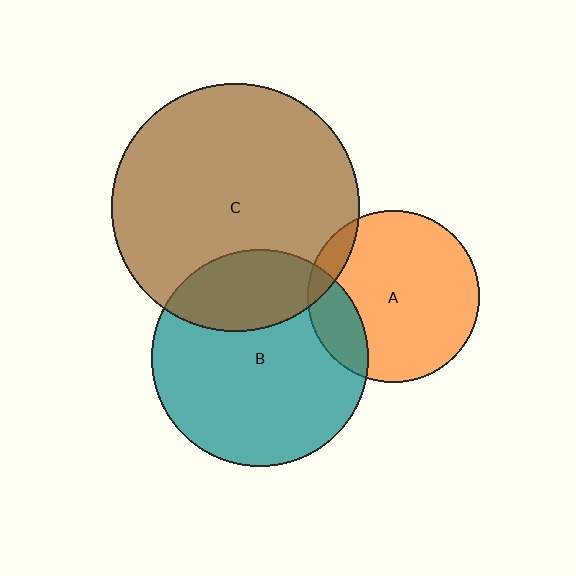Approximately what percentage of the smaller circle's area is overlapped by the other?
Approximately 25%.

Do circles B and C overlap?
Yes.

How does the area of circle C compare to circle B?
Approximately 1.3 times.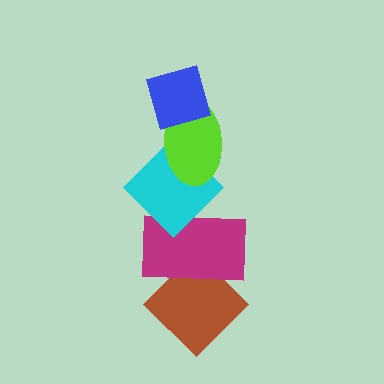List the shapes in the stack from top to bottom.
From top to bottom: the blue diamond, the lime ellipse, the cyan diamond, the magenta rectangle, the brown diamond.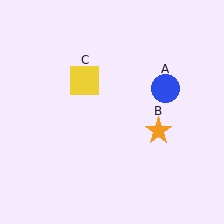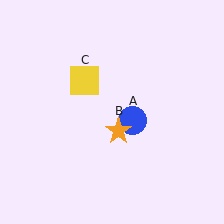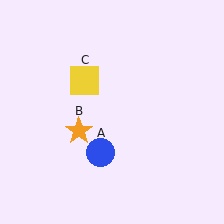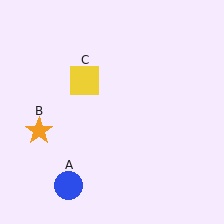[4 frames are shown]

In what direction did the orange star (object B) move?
The orange star (object B) moved left.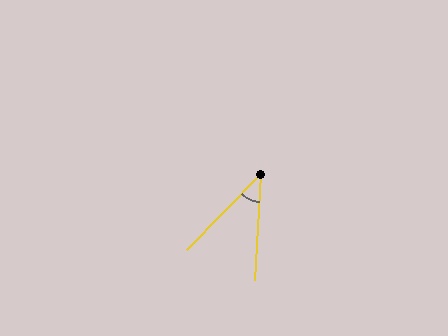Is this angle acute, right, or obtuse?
It is acute.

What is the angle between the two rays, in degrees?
Approximately 41 degrees.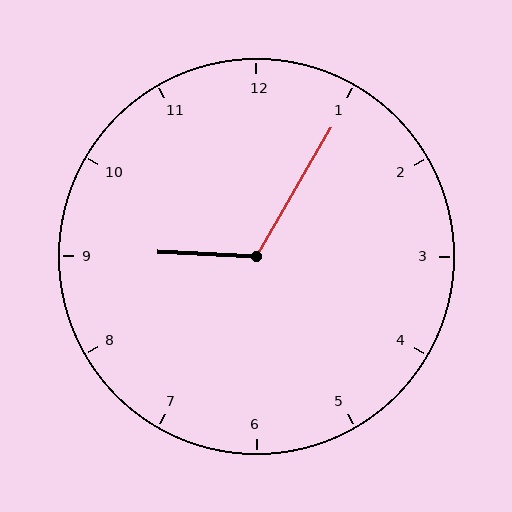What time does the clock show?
9:05.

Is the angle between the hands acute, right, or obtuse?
It is obtuse.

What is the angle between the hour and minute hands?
Approximately 118 degrees.